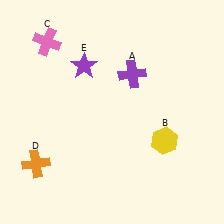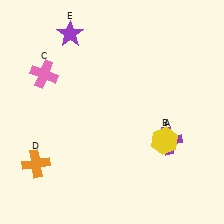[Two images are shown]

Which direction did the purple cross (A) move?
The purple cross (A) moved down.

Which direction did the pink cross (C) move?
The pink cross (C) moved down.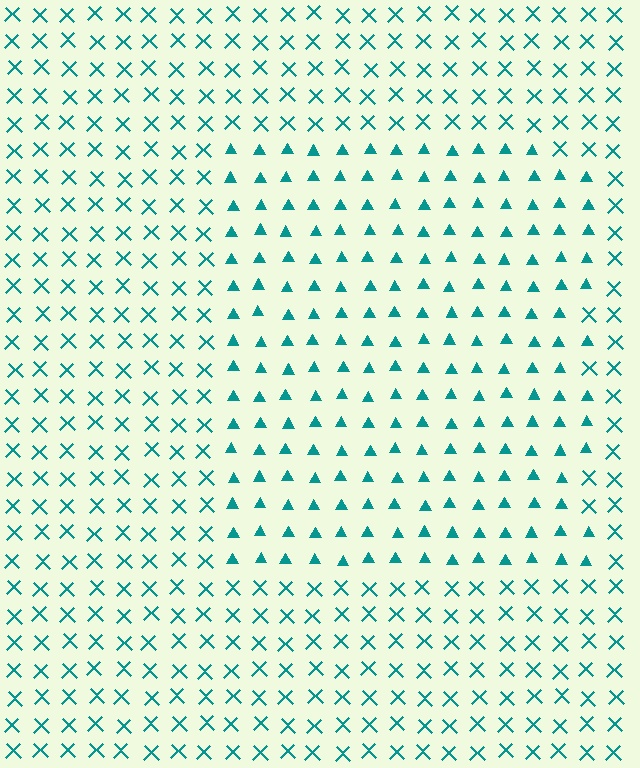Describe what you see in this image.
The image is filled with small teal elements arranged in a uniform grid. A rectangle-shaped region contains triangles, while the surrounding area contains X marks. The boundary is defined purely by the change in element shape.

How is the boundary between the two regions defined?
The boundary is defined by a change in element shape: triangles inside vs. X marks outside. All elements share the same color and spacing.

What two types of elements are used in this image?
The image uses triangles inside the rectangle region and X marks outside it.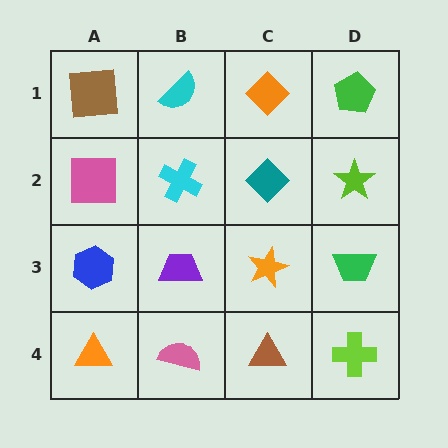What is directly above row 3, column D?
A lime star.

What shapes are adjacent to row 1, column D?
A lime star (row 2, column D), an orange diamond (row 1, column C).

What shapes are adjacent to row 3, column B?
A cyan cross (row 2, column B), a pink semicircle (row 4, column B), a blue hexagon (row 3, column A), an orange star (row 3, column C).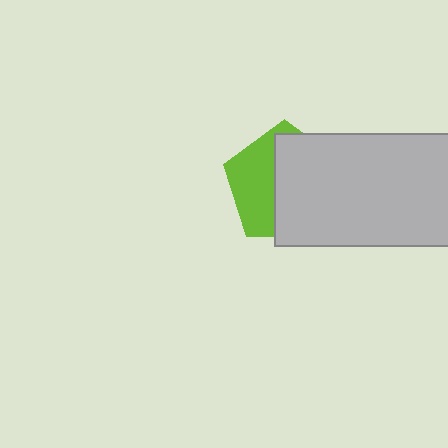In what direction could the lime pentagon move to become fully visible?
The lime pentagon could move left. That would shift it out from behind the light gray rectangle entirely.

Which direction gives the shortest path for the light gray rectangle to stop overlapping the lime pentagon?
Moving right gives the shortest separation.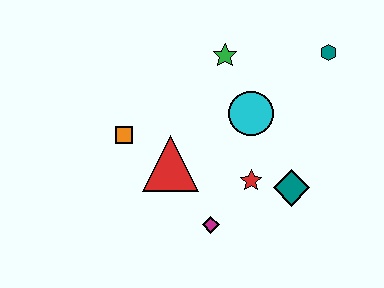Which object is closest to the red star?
The teal diamond is closest to the red star.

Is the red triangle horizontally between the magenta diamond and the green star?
No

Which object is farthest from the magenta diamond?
The teal hexagon is farthest from the magenta diamond.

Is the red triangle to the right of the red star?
No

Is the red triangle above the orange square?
No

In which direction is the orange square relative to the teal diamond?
The orange square is to the left of the teal diamond.